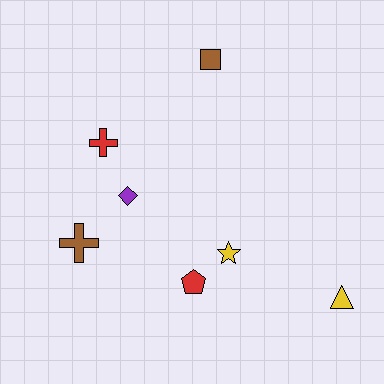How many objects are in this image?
There are 7 objects.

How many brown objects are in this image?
There are 2 brown objects.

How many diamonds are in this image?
There is 1 diamond.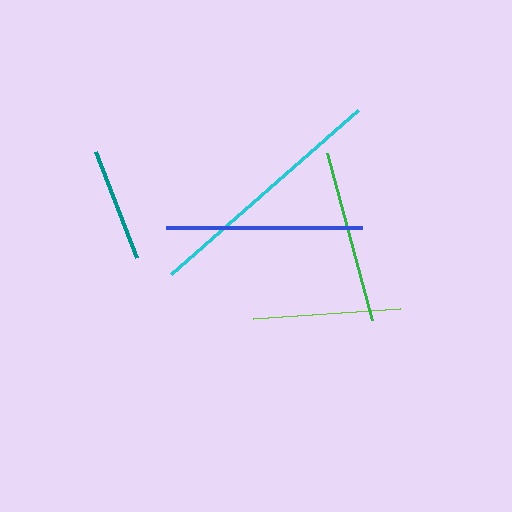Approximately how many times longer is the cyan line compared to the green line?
The cyan line is approximately 1.4 times the length of the green line.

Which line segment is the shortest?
The teal line is the shortest at approximately 113 pixels.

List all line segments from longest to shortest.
From longest to shortest: cyan, blue, green, lime, teal.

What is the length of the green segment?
The green segment is approximately 173 pixels long.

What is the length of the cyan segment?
The cyan segment is approximately 249 pixels long.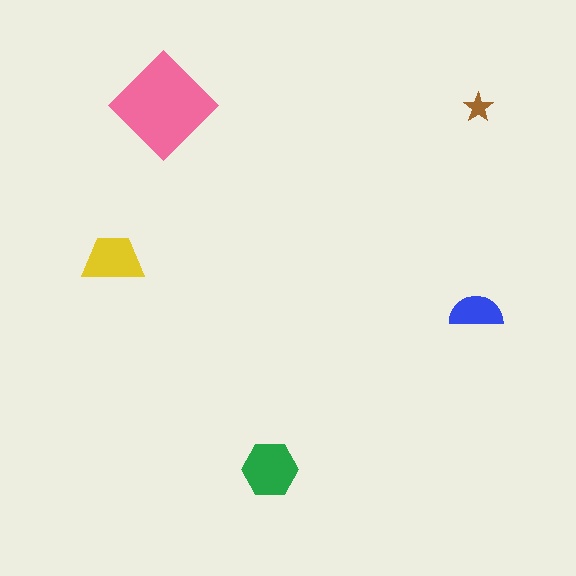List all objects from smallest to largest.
The brown star, the blue semicircle, the yellow trapezoid, the green hexagon, the pink diamond.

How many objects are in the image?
There are 5 objects in the image.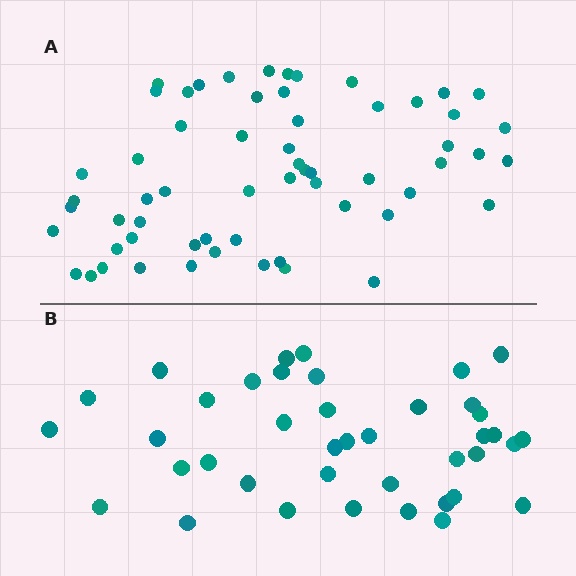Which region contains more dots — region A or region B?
Region A (the top region) has more dots.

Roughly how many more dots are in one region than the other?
Region A has approximately 20 more dots than region B.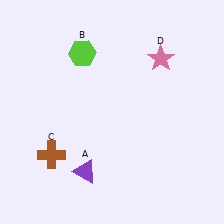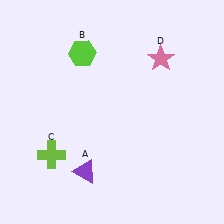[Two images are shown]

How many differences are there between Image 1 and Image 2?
There is 1 difference between the two images.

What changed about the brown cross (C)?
In Image 1, C is brown. In Image 2, it changed to lime.